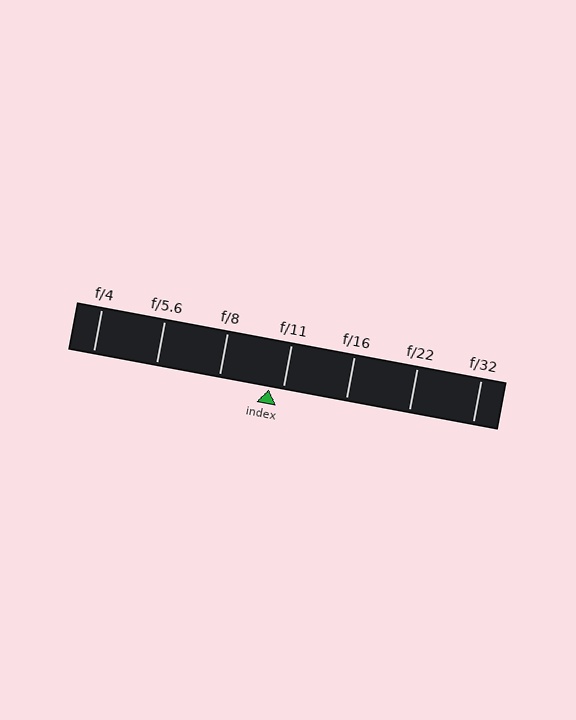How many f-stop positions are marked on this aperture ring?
There are 7 f-stop positions marked.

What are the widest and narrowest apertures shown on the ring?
The widest aperture shown is f/4 and the narrowest is f/32.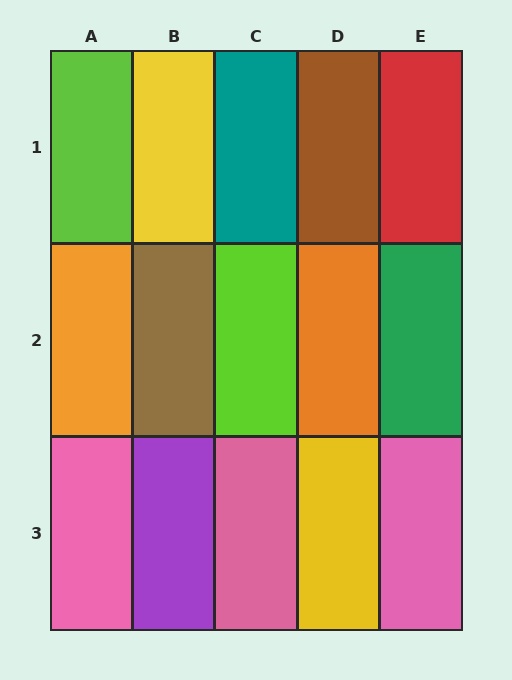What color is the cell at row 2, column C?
Lime.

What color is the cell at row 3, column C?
Pink.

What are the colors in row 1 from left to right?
Lime, yellow, teal, brown, red.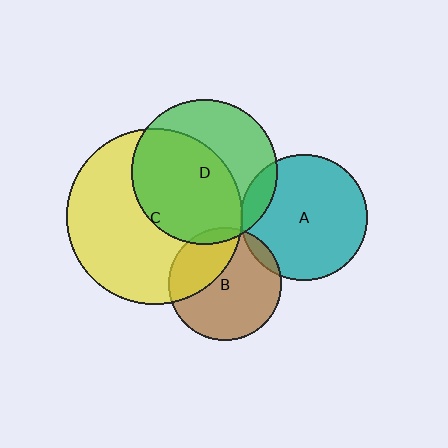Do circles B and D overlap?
Yes.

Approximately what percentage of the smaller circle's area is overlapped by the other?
Approximately 5%.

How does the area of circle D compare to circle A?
Approximately 1.3 times.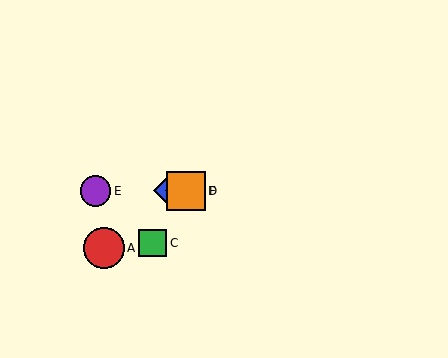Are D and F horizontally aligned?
Yes, both are at y≈191.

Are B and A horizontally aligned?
No, B is at y≈191 and A is at y≈248.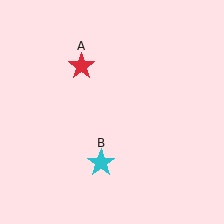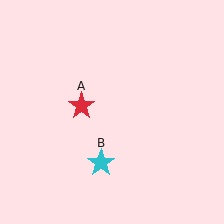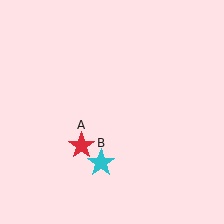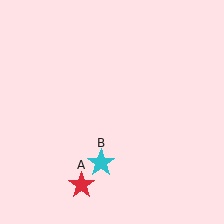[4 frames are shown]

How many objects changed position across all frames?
1 object changed position: red star (object A).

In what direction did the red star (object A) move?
The red star (object A) moved down.